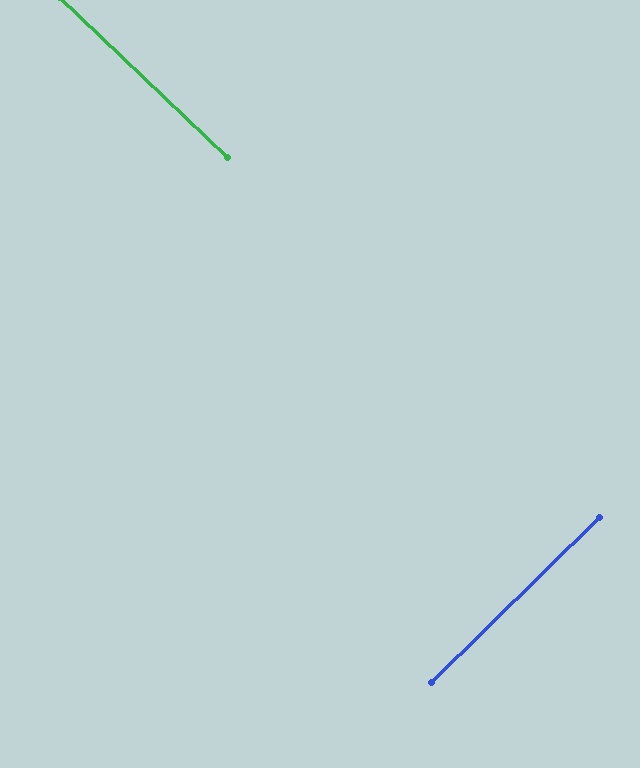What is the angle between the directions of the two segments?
Approximately 88 degrees.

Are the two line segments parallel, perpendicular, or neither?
Perpendicular — they meet at approximately 88°.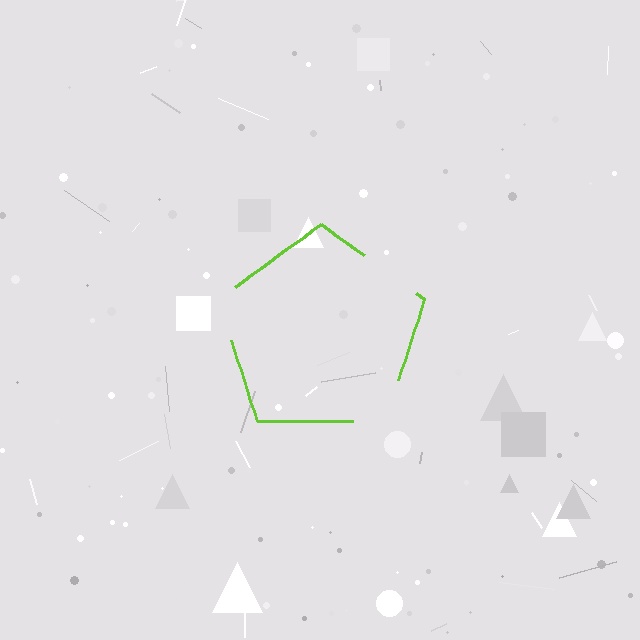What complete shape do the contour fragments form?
The contour fragments form a pentagon.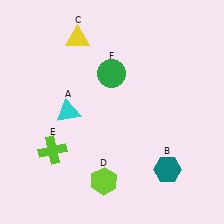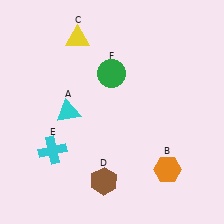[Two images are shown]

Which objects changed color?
B changed from teal to orange. D changed from lime to brown. E changed from lime to cyan.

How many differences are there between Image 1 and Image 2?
There are 3 differences between the two images.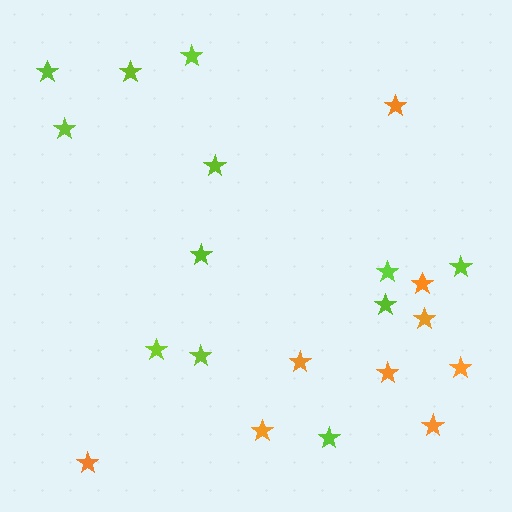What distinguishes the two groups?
There are 2 groups: one group of lime stars (12) and one group of orange stars (9).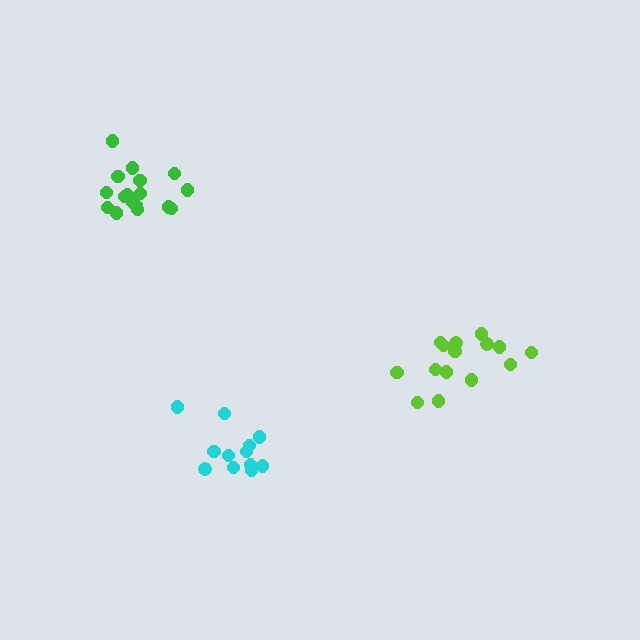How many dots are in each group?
Group 1: 17 dots, Group 2: 12 dots, Group 3: 15 dots (44 total).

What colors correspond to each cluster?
The clusters are colored: green, cyan, lime.